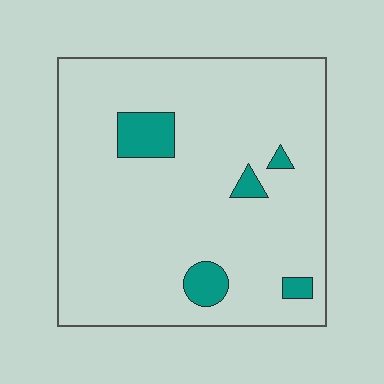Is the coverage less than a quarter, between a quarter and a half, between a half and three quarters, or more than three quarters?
Less than a quarter.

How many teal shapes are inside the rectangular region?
5.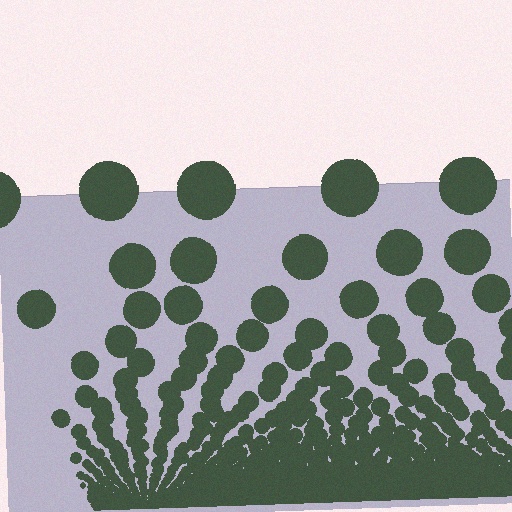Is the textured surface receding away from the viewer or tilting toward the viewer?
The surface appears to tilt toward the viewer. Texture elements get larger and sparser toward the top.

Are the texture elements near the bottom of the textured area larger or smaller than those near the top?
Smaller. The gradient is inverted — elements near the bottom are smaller and denser.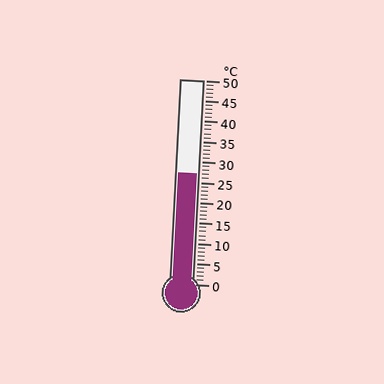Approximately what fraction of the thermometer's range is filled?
The thermometer is filled to approximately 55% of its range.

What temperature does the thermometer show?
The thermometer shows approximately 27°C.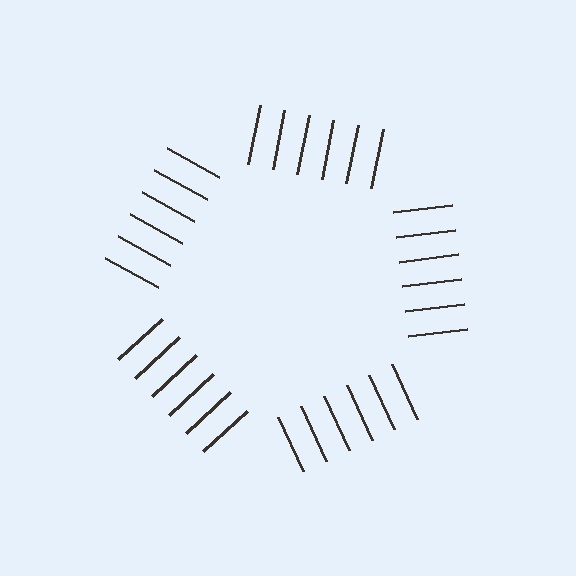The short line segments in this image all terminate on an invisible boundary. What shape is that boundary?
An illusory pentagon — the line segments terminate on its edges but no continuous stroke is drawn.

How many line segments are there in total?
30 — 6 along each of the 5 edges.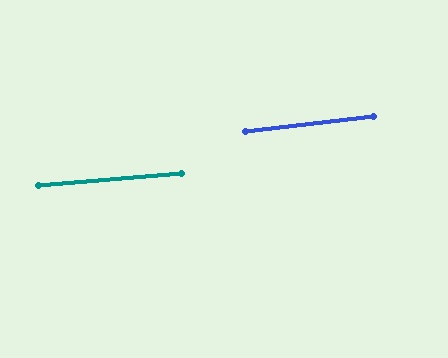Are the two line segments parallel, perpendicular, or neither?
Parallel — their directions differ by only 1.7°.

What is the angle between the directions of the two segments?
Approximately 2 degrees.